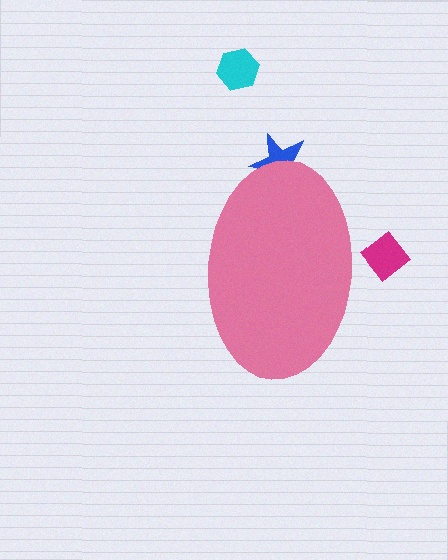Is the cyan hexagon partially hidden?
No, the cyan hexagon is fully visible.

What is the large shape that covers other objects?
A pink ellipse.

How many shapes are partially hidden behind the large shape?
2 shapes are partially hidden.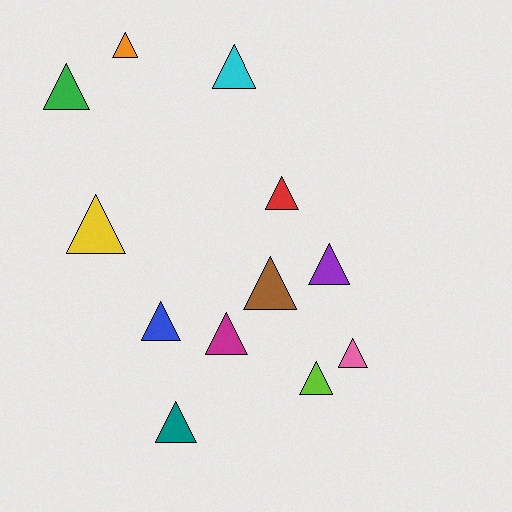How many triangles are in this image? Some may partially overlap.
There are 12 triangles.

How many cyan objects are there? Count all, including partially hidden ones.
There is 1 cyan object.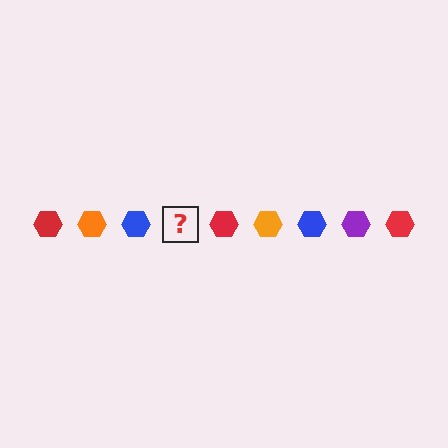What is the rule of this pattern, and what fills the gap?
The rule is that the pattern cycles through red, orange, blue, purple hexagons. The gap should be filled with a purple hexagon.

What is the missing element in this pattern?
The missing element is a purple hexagon.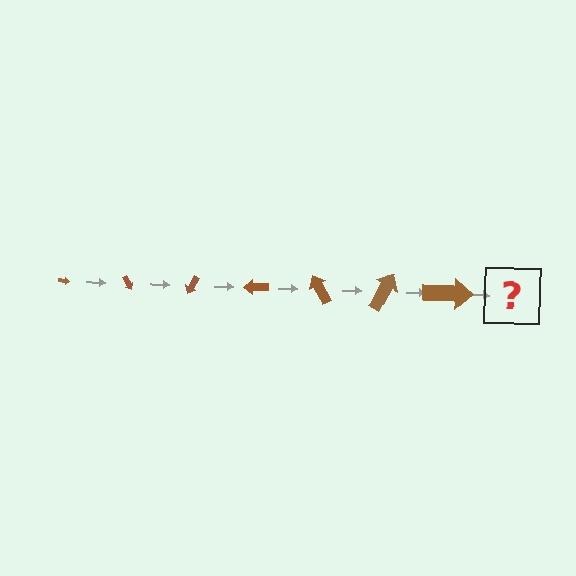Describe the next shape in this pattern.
It should be an arrow, larger than the previous one and rotated 420 degrees from the start.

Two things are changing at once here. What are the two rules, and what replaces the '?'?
The two rules are that the arrow grows larger each step and it rotates 60 degrees each step. The '?' should be an arrow, larger than the previous one and rotated 420 degrees from the start.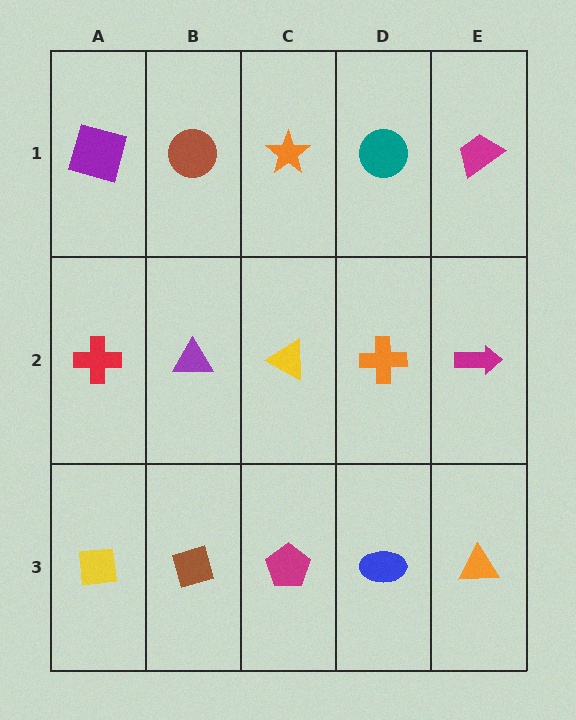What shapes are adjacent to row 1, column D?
An orange cross (row 2, column D), an orange star (row 1, column C), a magenta trapezoid (row 1, column E).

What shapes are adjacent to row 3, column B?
A purple triangle (row 2, column B), a yellow square (row 3, column A), a magenta pentagon (row 3, column C).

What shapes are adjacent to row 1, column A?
A red cross (row 2, column A), a brown circle (row 1, column B).